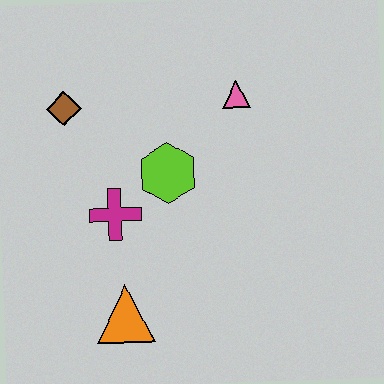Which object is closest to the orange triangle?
The magenta cross is closest to the orange triangle.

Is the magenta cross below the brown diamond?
Yes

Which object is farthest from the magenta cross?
The pink triangle is farthest from the magenta cross.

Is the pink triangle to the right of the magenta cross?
Yes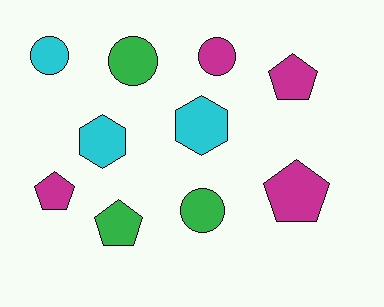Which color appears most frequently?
Magenta, with 4 objects.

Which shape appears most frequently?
Pentagon, with 4 objects.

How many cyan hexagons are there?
There are 2 cyan hexagons.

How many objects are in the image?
There are 10 objects.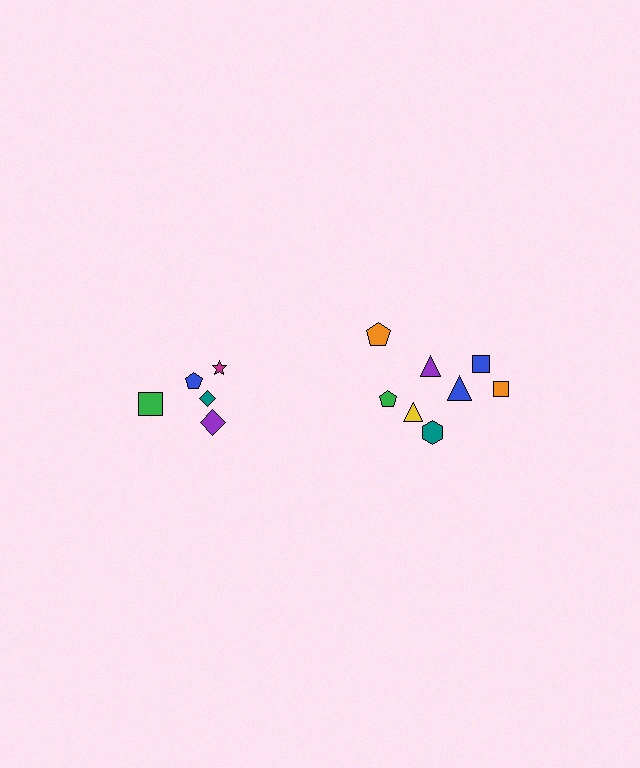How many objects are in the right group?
There are 8 objects.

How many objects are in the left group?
There are 5 objects.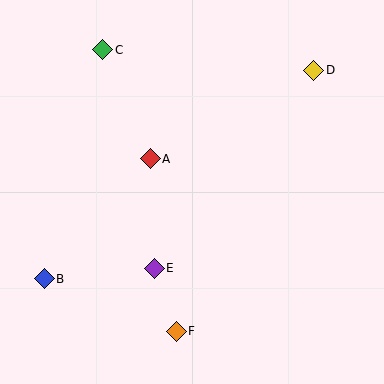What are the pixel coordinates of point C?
Point C is at (103, 50).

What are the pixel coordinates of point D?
Point D is at (314, 70).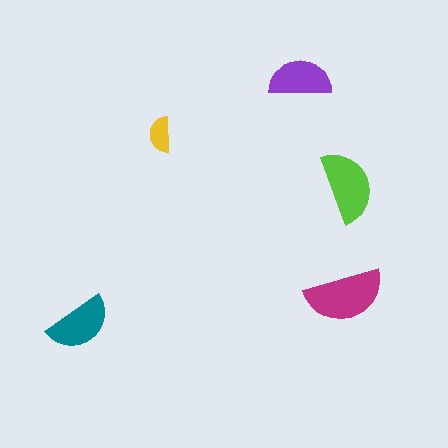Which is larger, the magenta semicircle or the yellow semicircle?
The magenta one.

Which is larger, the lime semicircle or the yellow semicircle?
The lime one.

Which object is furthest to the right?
The lime semicircle is rightmost.